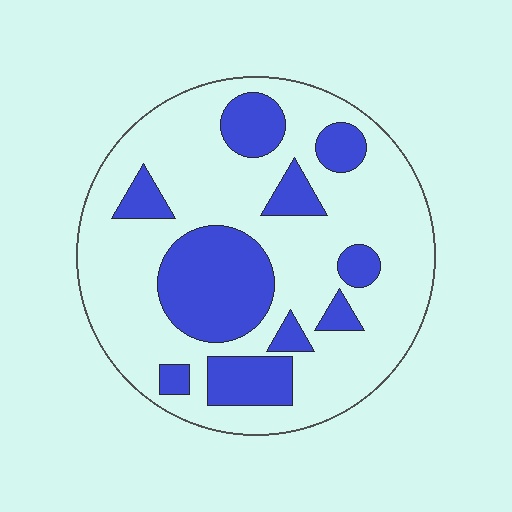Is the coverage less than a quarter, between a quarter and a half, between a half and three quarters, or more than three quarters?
Between a quarter and a half.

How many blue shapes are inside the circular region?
10.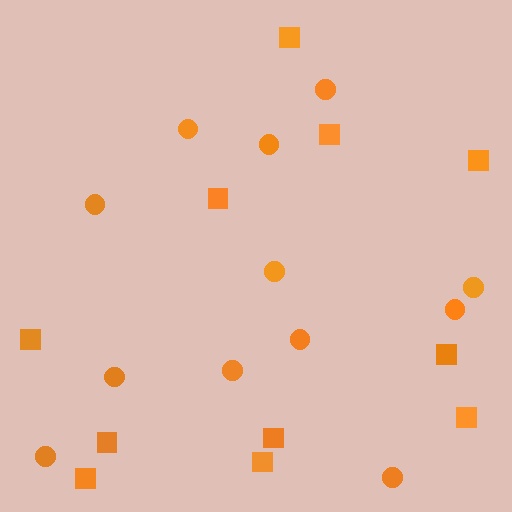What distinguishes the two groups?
There are 2 groups: one group of circles (12) and one group of squares (11).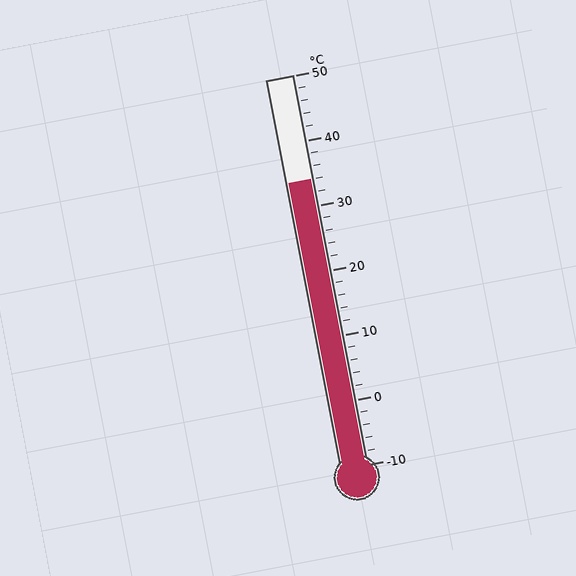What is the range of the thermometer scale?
The thermometer scale ranges from -10°C to 50°C.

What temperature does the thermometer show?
The thermometer shows approximately 34°C.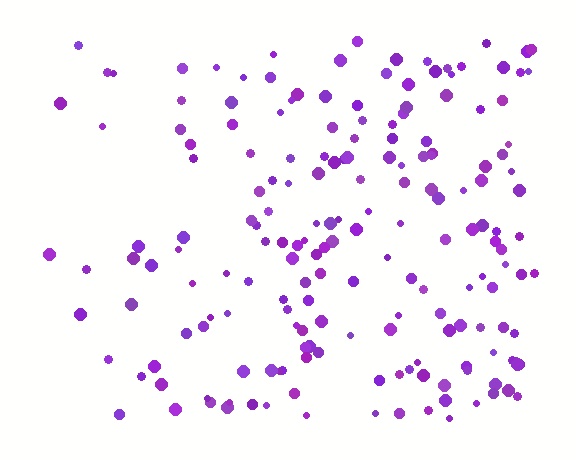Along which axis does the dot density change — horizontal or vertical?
Horizontal.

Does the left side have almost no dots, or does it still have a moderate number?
Still a moderate number, just noticeably fewer than the right.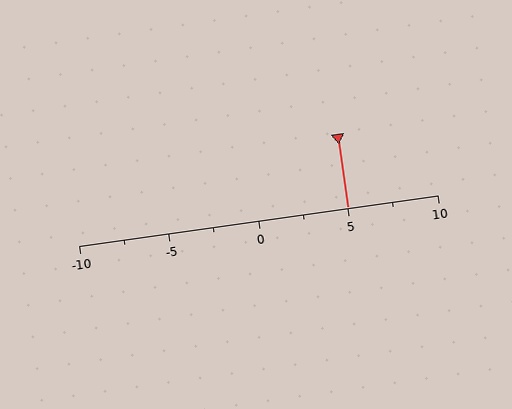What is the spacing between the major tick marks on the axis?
The major ticks are spaced 5 apart.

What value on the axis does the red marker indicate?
The marker indicates approximately 5.